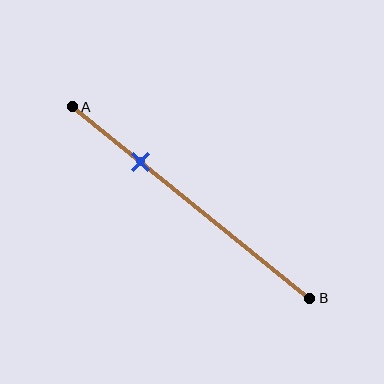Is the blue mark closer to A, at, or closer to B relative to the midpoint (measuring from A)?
The blue mark is closer to point A than the midpoint of segment AB.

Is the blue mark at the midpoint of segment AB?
No, the mark is at about 30% from A, not at the 50% midpoint.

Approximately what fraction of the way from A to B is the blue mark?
The blue mark is approximately 30% of the way from A to B.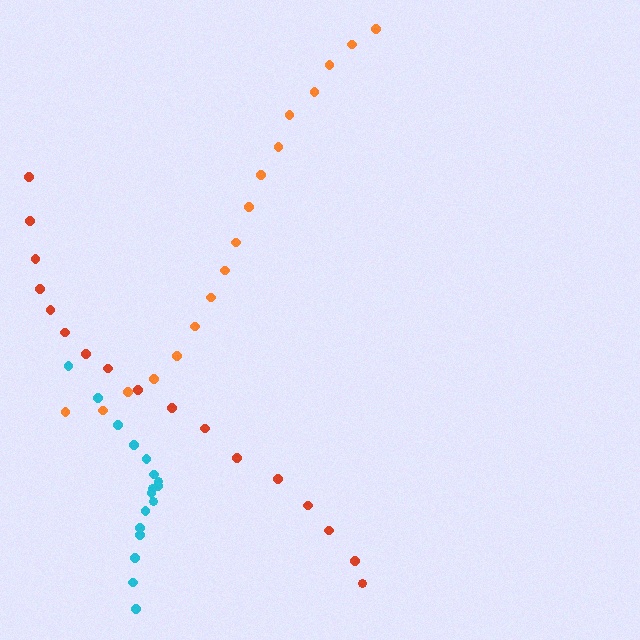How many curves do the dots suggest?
There are 3 distinct paths.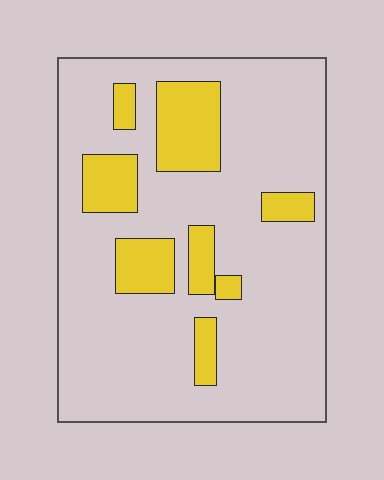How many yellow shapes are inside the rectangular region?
8.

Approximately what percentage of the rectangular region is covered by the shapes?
Approximately 20%.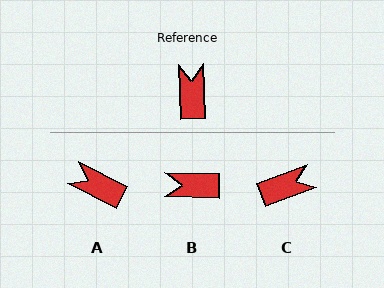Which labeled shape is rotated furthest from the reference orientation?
B, about 87 degrees away.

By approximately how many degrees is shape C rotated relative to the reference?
Approximately 71 degrees clockwise.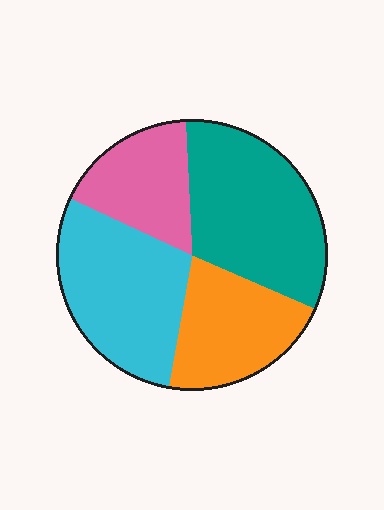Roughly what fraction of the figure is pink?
Pink covers 17% of the figure.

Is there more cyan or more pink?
Cyan.